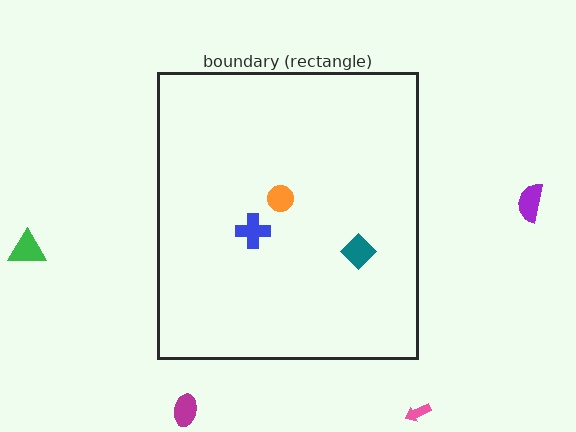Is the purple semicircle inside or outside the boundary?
Outside.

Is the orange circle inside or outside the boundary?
Inside.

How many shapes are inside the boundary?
3 inside, 4 outside.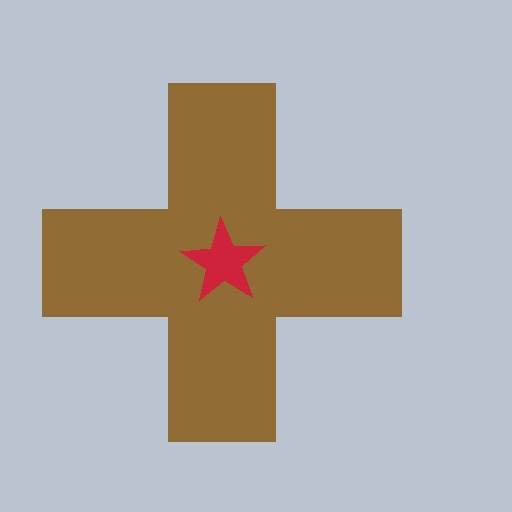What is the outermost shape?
The brown cross.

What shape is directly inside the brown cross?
The red star.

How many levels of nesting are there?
2.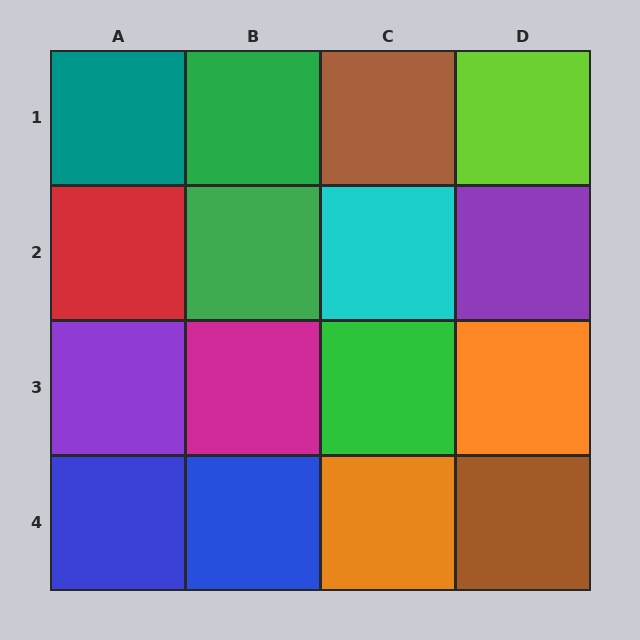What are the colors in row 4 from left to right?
Blue, blue, orange, brown.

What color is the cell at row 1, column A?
Teal.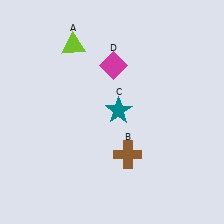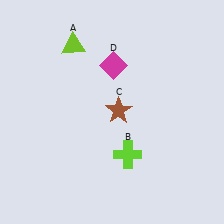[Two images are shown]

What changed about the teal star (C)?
In Image 1, C is teal. In Image 2, it changed to brown.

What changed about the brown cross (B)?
In Image 1, B is brown. In Image 2, it changed to lime.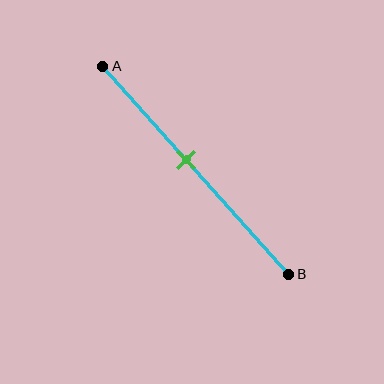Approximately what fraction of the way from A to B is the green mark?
The green mark is approximately 45% of the way from A to B.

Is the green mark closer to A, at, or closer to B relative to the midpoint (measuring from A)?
The green mark is closer to point A than the midpoint of segment AB.